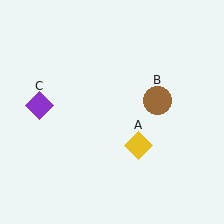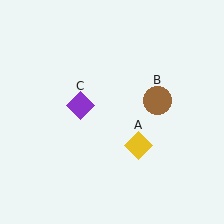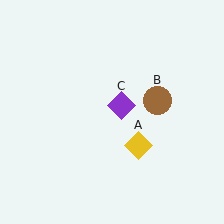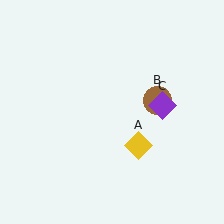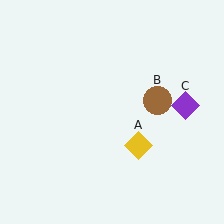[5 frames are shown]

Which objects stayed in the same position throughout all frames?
Yellow diamond (object A) and brown circle (object B) remained stationary.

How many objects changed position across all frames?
1 object changed position: purple diamond (object C).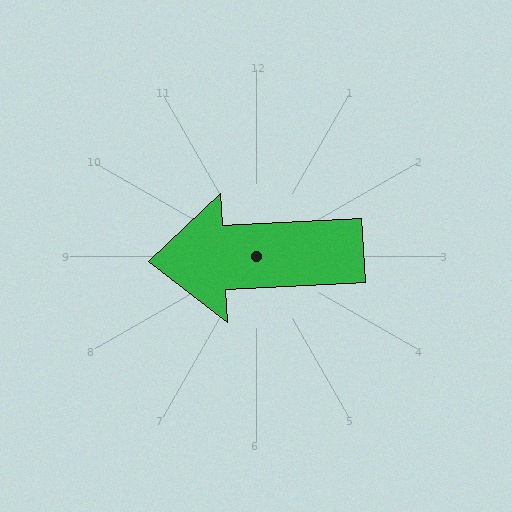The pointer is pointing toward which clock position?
Roughly 9 o'clock.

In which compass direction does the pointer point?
West.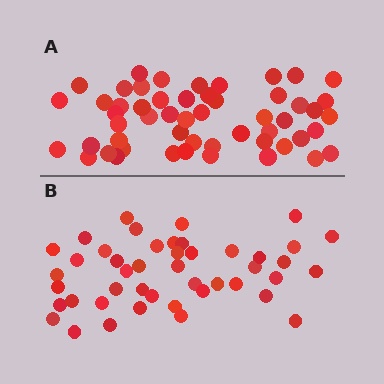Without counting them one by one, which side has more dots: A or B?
Region A (the top region) has more dots.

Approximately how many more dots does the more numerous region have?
Region A has roughly 8 or so more dots than region B.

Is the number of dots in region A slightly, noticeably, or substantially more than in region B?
Region A has only slightly more — the two regions are fairly close. The ratio is roughly 1.2 to 1.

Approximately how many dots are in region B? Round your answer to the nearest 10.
About 40 dots. (The exact count is 45, which rounds to 40.)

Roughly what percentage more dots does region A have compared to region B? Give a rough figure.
About 20% more.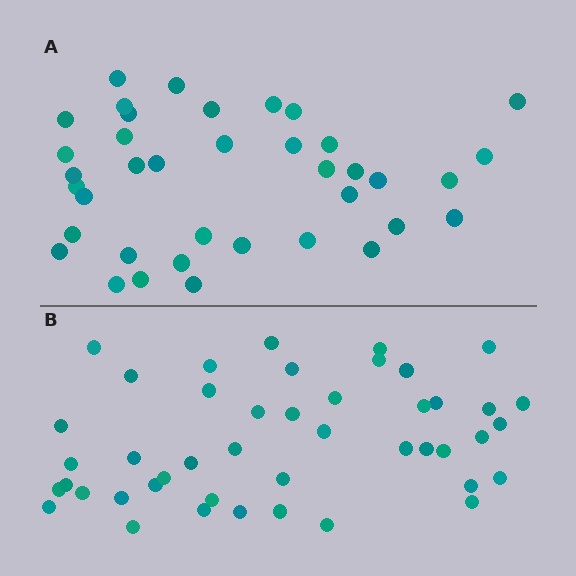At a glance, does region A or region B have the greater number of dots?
Region B (the bottom region) has more dots.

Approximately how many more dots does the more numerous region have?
Region B has roughly 8 or so more dots than region A.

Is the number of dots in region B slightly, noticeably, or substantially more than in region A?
Region B has only slightly more — the two regions are fairly close. The ratio is roughly 1.2 to 1.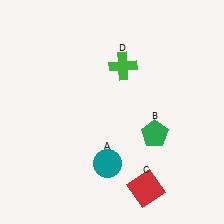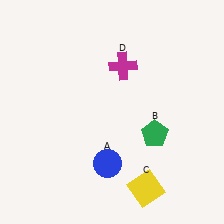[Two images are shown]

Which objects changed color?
A changed from teal to blue. C changed from red to yellow. D changed from green to magenta.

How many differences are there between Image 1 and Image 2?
There are 3 differences between the two images.